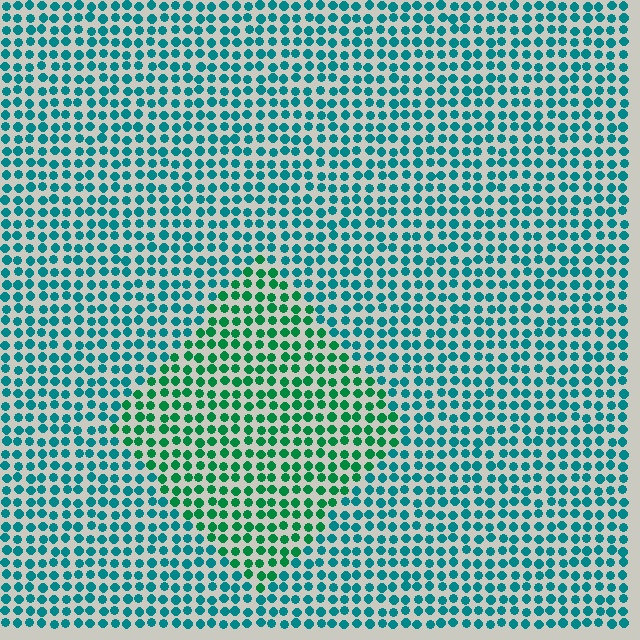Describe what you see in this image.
The image is filled with small teal elements in a uniform arrangement. A diamond-shaped region is visible where the elements are tinted to a slightly different hue, forming a subtle color boundary.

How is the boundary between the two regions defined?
The boundary is defined purely by a slight shift in hue (about 34 degrees). Spacing, size, and orientation are identical on both sides.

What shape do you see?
I see a diamond.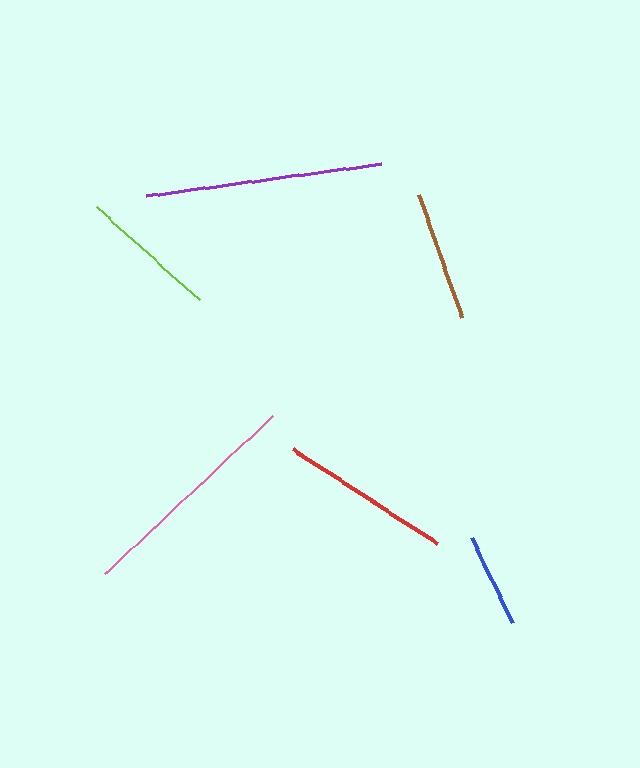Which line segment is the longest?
The purple line is the longest at approximately 237 pixels.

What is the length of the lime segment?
The lime segment is approximately 139 pixels long.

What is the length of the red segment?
The red segment is approximately 172 pixels long.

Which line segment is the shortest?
The blue line is the shortest at approximately 95 pixels.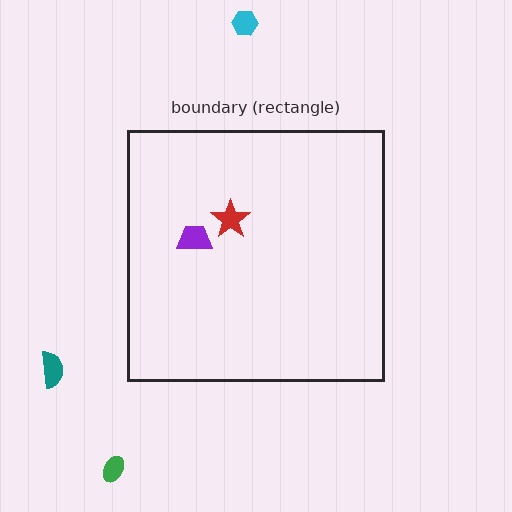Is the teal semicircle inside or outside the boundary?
Outside.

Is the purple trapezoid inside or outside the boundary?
Inside.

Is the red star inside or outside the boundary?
Inside.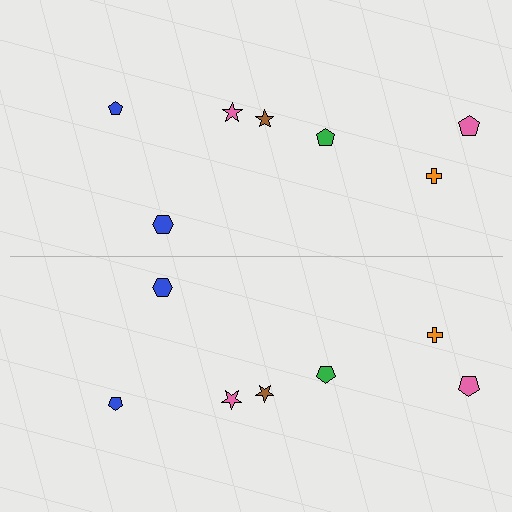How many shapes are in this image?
There are 14 shapes in this image.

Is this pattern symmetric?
Yes, this pattern has bilateral (reflection) symmetry.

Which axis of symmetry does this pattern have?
The pattern has a horizontal axis of symmetry running through the center of the image.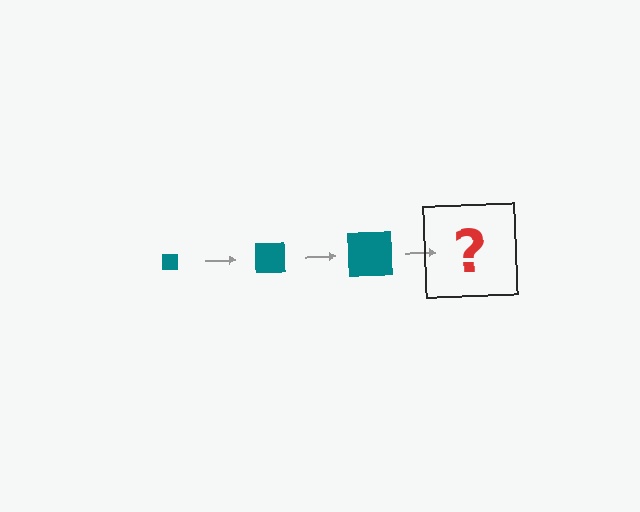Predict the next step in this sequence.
The next step is a teal square, larger than the previous one.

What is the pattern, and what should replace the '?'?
The pattern is that the square gets progressively larger each step. The '?' should be a teal square, larger than the previous one.